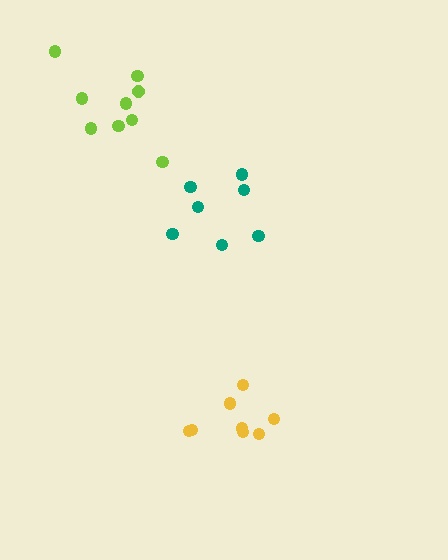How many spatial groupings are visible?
There are 3 spatial groupings.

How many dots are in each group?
Group 1: 8 dots, Group 2: 10 dots, Group 3: 7 dots (25 total).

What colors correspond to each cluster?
The clusters are colored: yellow, lime, teal.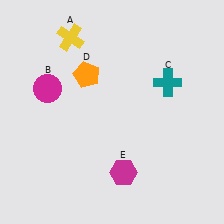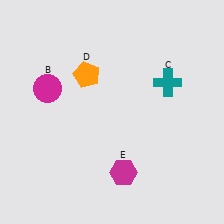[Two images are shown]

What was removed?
The yellow cross (A) was removed in Image 2.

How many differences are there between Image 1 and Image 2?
There is 1 difference between the two images.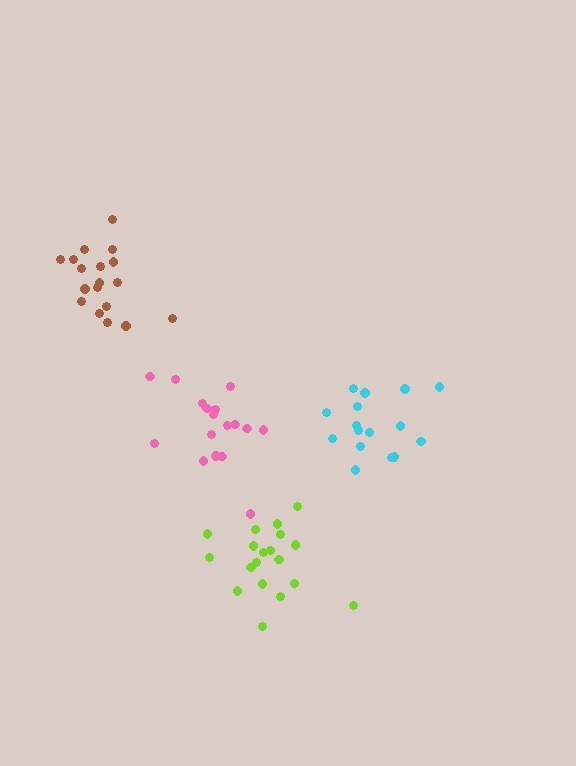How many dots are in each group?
Group 1: 19 dots, Group 2: 16 dots, Group 3: 18 dots, Group 4: 17 dots (70 total).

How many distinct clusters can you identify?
There are 4 distinct clusters.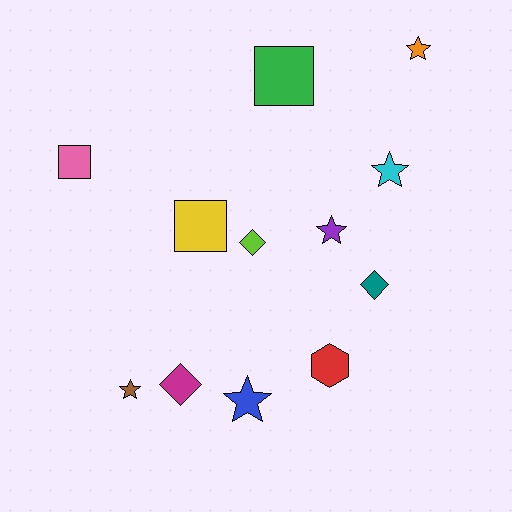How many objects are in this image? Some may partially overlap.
There are 12 objects.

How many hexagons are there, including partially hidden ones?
There is 1 hexagon.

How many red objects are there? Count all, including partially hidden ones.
There is 1 red object.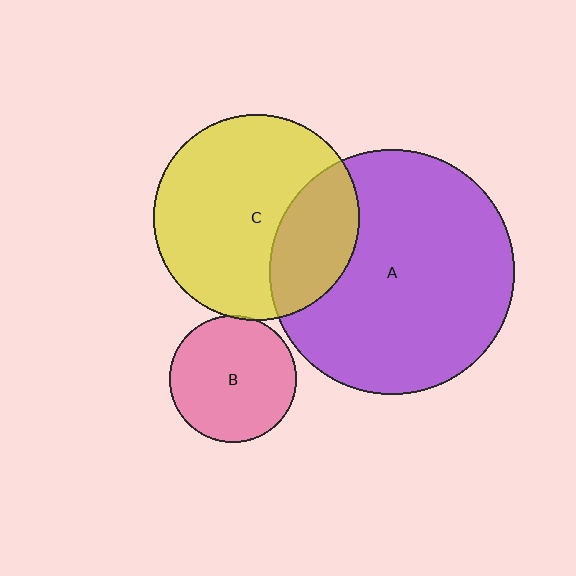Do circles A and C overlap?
Yes.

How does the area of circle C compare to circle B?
Approximately 2.6 times.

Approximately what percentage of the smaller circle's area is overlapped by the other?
Approximately 30%.